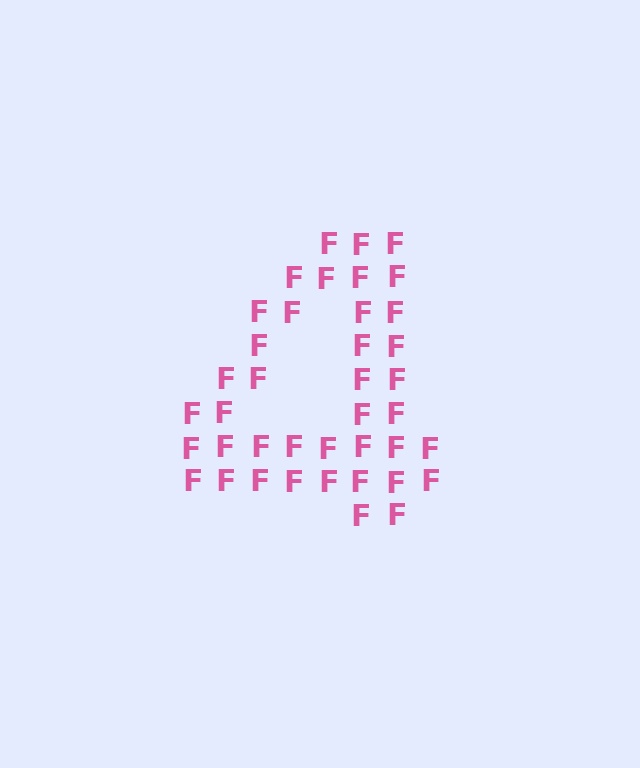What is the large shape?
The large shape is the digit 4.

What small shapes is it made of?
It is made of small letter F's.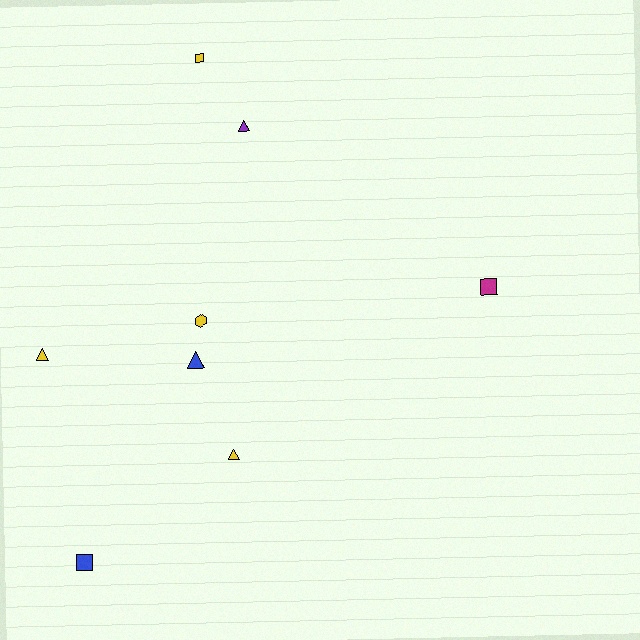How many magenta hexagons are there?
There are no magenta hexagons.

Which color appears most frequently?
Yellow, with 4 objects.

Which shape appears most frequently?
Triangle, with 4 objects.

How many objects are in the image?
There are 8 objects.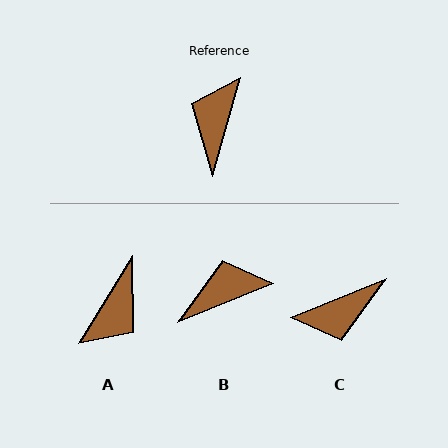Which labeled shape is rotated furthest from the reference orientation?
A, about 164 degrees away.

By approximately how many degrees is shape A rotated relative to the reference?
Approximately 164 degrees counter-clockwise.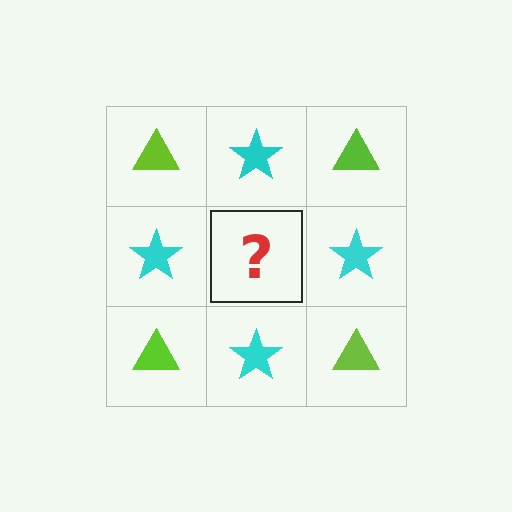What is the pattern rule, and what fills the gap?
The rule is that it alternates lime triangle and cyan star in a checkerboard pattern. The gap should be filled with a lime triangle.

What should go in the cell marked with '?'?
The missing cell should contain a lime triangle.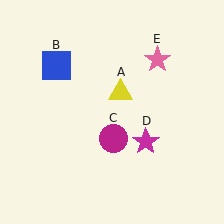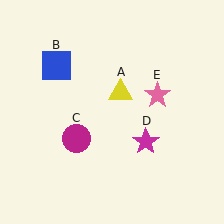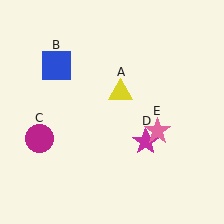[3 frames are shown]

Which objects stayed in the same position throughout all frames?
Yellow triangle (object A) and blue square (object B) and magenta star (object D) remained stationary.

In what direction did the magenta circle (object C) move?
The magenta circle (object C) moved left.